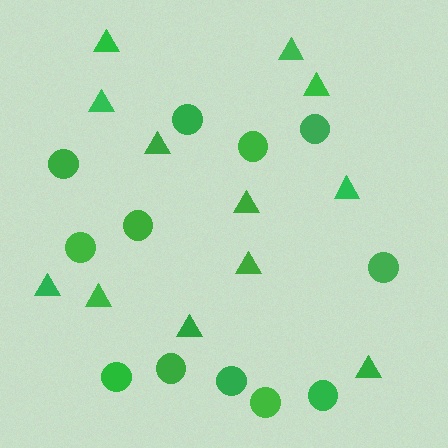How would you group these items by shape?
There are 2 groups: one group of circles (12) and one group of triangles (12).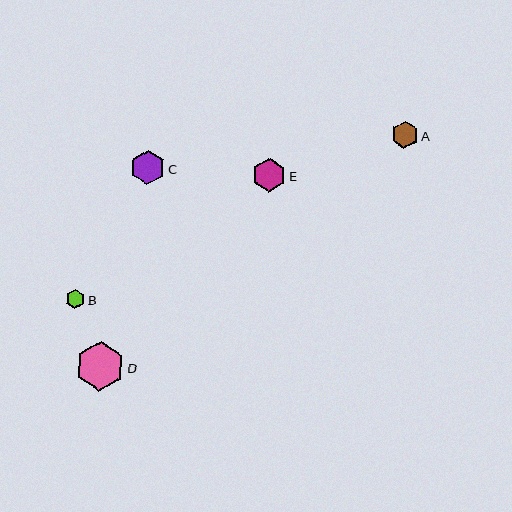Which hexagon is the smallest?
Hexagon B is the smallest with a size of approximately 19 pixels.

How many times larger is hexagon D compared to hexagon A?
Hexagon D is approximately 1.8 times the size of hexagon A.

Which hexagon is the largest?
Hexagon D is the largest with a size of approximately 49 pixels.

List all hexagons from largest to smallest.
From largest to smallest: D, C, E, A, B.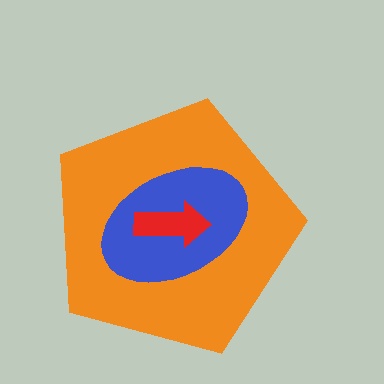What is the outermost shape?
The orange pentagon.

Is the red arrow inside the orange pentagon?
Yes.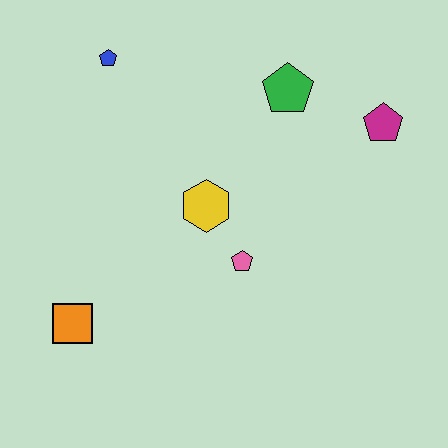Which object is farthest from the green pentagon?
The orange square is farthest from the green pentagon.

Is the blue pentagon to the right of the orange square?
Yes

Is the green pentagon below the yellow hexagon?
No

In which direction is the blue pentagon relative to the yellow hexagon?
The blue pentagon is above the yellow hexagon.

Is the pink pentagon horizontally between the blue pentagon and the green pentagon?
Yes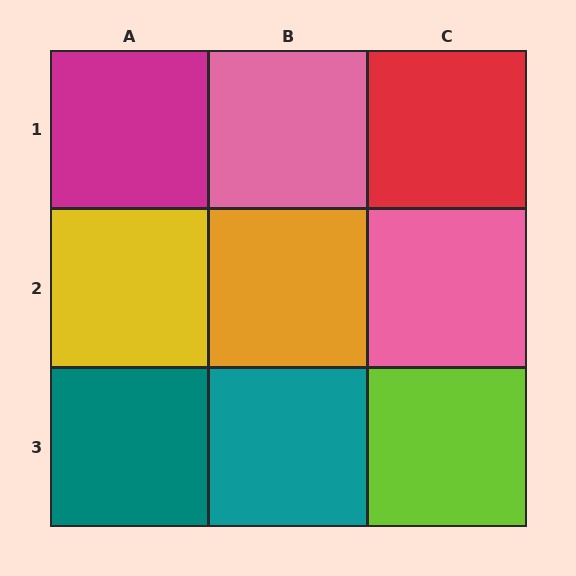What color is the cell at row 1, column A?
Magenta.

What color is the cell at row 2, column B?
Orange.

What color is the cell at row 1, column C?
Red.